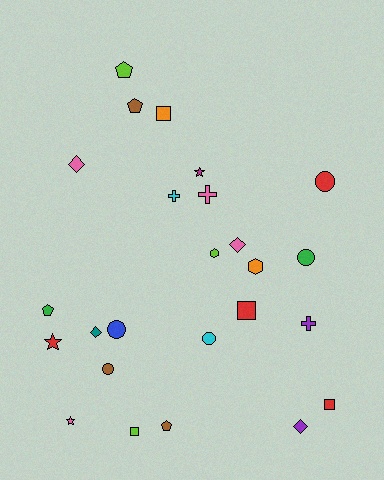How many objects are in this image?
There are 25 objects.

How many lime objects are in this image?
There are 3 lime objects.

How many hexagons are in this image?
There are 2 hexagons.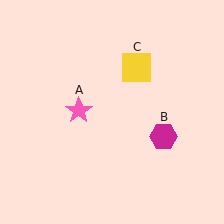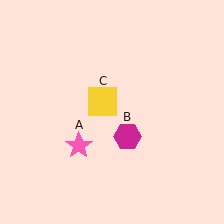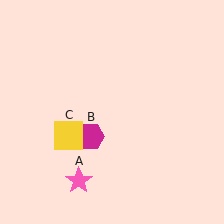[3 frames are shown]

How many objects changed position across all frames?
3 objects changed position: pink star (object A), magenta hexagon (object B), yellow square (object C).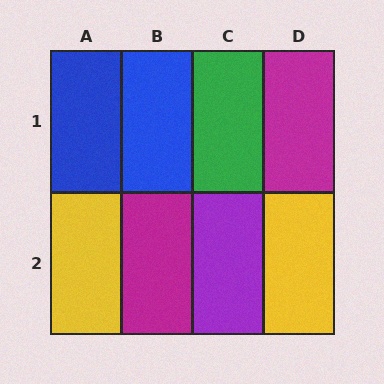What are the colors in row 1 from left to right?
Blue, blue, green, magenta.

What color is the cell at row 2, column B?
Magenta.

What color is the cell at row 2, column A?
Yellow.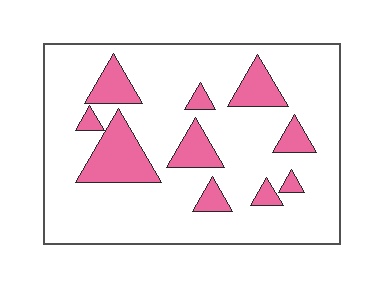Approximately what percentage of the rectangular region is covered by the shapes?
Approximately 20%.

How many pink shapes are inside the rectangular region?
10.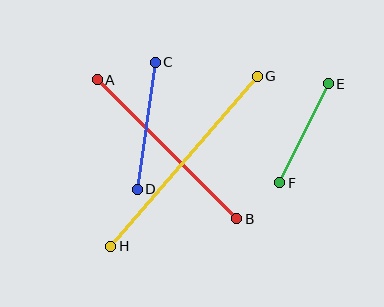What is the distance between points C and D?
The distance is approximately 128 pixels.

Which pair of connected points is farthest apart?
Points G and H are farthest apart.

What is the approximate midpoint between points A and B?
The midpoint is at approximately (167, 149) pixels.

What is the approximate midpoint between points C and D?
The midpoint is at approximately (146, 126) pixels.